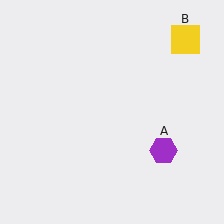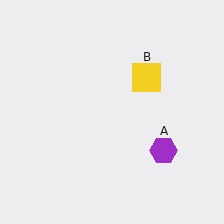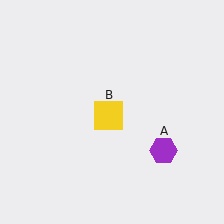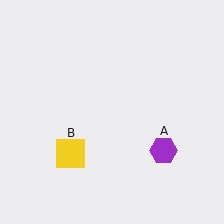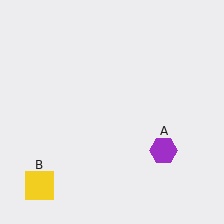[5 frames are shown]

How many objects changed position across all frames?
1 object changed position: yellow square (object B).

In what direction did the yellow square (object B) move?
The yellow square (object B) moved down and to the left.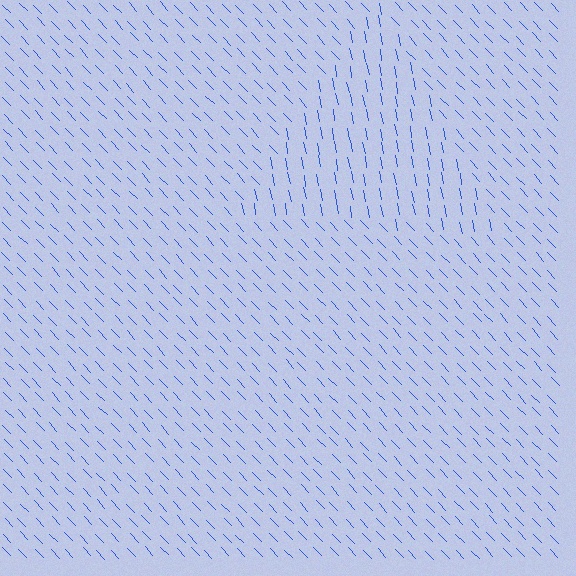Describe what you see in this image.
The image is filled with small blue line segments. A triangle region in the image has lines oriented differently from the surrounding lines, creating a visible texture boundary.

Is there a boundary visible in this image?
Yes, there is a texture boundary formed by a change in line orientation.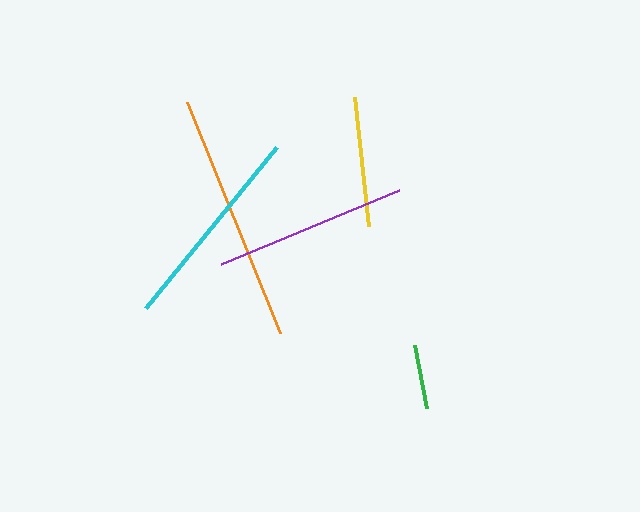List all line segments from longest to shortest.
From longest to shortest: orange, cyan, purple, yellow, green.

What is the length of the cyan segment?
The cyan segment is approximately 208 pixels long.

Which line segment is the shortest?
The green line is the shortest at approximately 64 pixels.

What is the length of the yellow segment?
The yellow segment is approximately 129 pixels long.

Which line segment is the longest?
The orange line is the longest at approximately 249 pixels.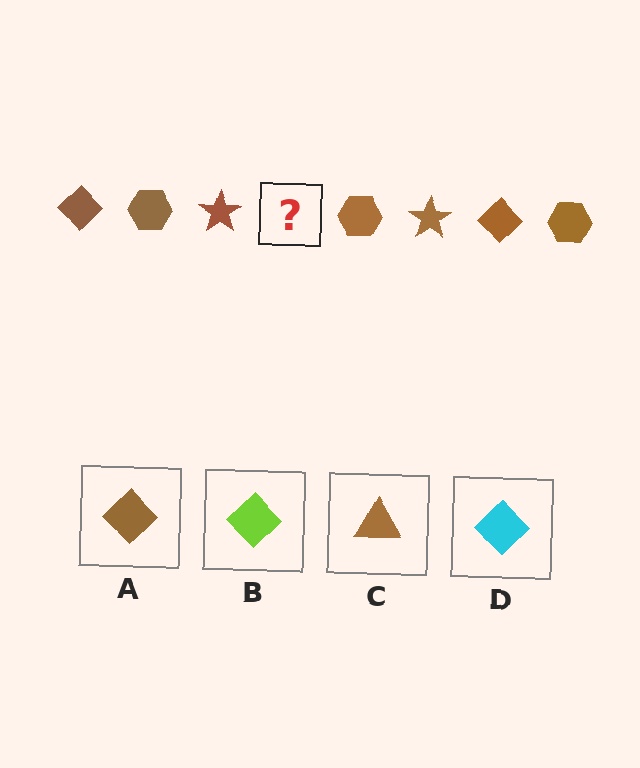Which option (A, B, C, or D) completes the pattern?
A.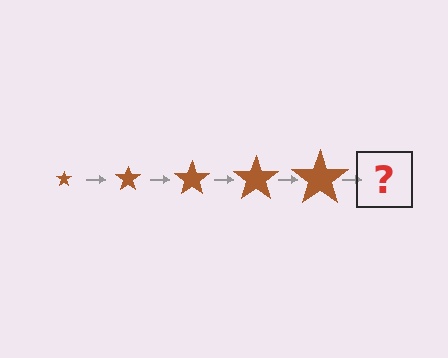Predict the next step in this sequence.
The next step is a brown star, larger than the previous one.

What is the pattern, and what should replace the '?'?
The pattern is that the star gets progressively larger each step. The '?' should be a brown star, larger than the previous one.